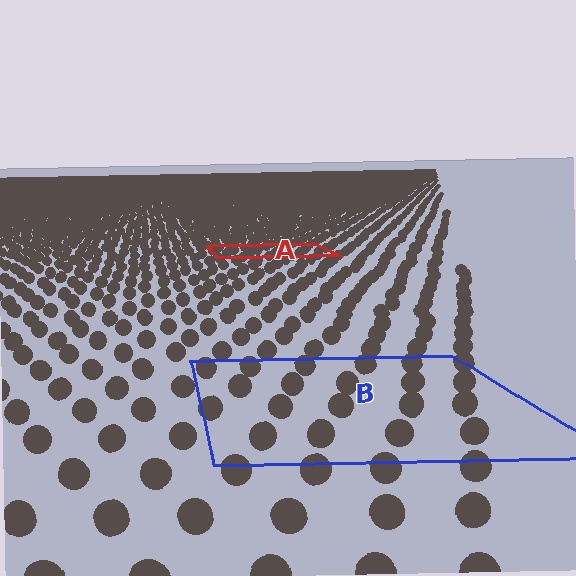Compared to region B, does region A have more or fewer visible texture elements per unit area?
Region A has more texture elements per unit area — they are packed more densely because it is farther away.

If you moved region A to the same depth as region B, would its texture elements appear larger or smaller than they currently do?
They would appear larger. At a closer depth, the same texture elements are projected at a bigger on-screen size.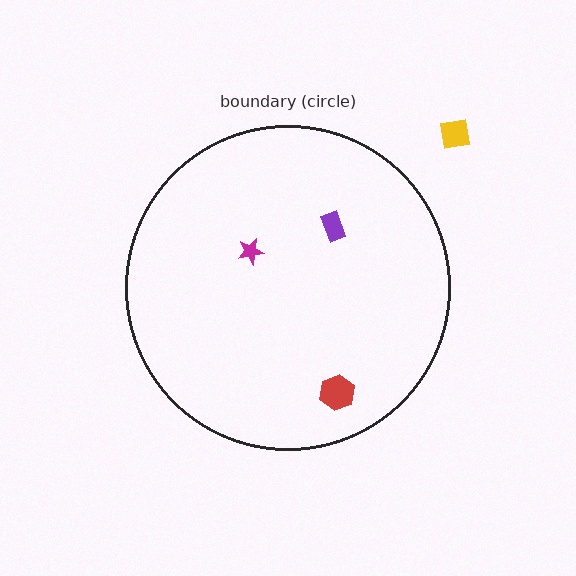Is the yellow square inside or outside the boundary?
Outside.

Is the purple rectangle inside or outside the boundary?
Inside.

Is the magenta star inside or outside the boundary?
Inside.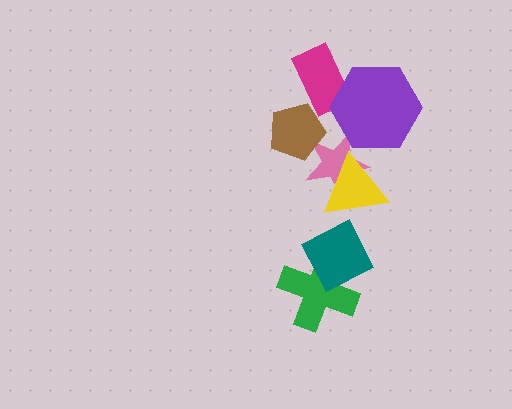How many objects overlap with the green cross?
1 object overlaps with the green cross.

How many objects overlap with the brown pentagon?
1 object overlaps with the brown pentagon.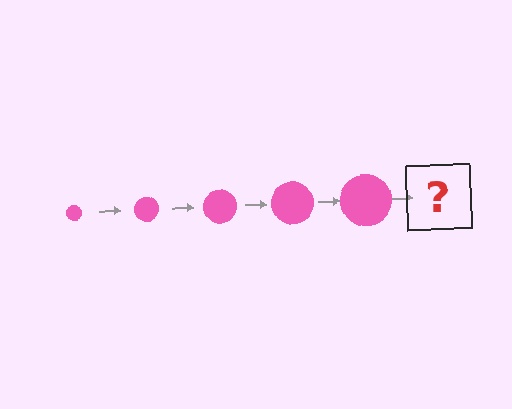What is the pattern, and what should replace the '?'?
The pattern is that the circle gets progressively larger each step. The '?' should be a pink circle, larger than the previous one.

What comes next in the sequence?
The next element should be a pink circle, larger than the previous one.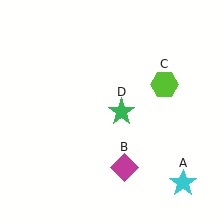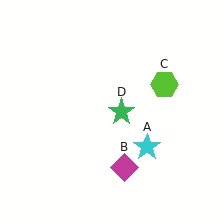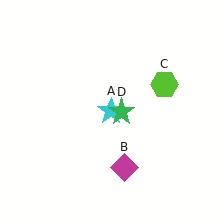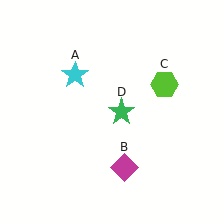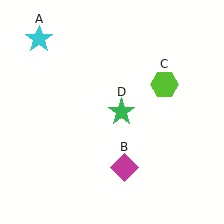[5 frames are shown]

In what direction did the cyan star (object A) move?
The cyan star (object A) moved up and to the left.